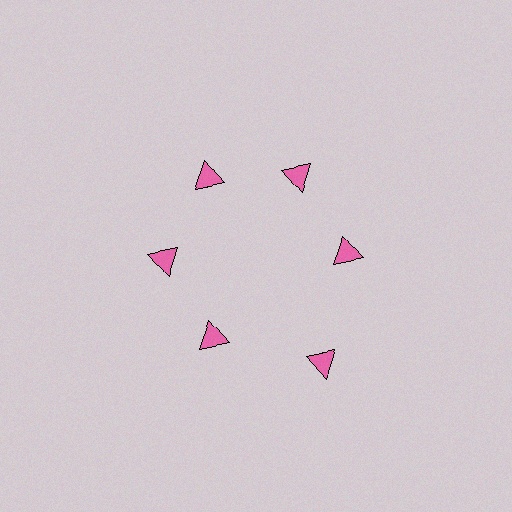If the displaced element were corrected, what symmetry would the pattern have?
It would have 6-fold rotational symmetry — the pattern would map onto itself every 60 degrees.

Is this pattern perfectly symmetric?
No. The 6 pink triangles are arranged in a ring, but one element near the 5 o'clock position is pushed outward from the center, breaking the 6-fold rotational symmetry.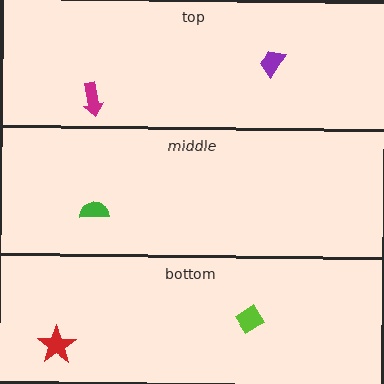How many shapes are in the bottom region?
2.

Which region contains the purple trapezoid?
The top region.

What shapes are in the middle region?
The green semicircle.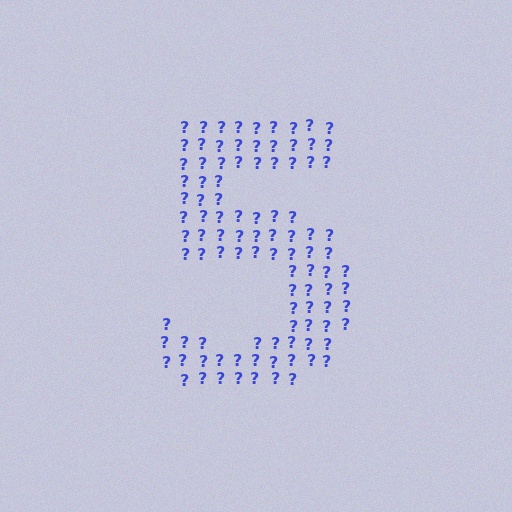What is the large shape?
The large shape is the digit 5.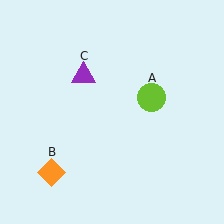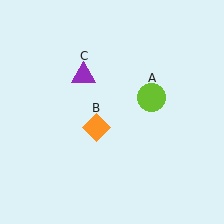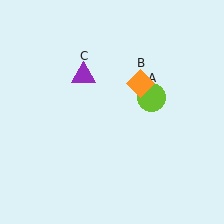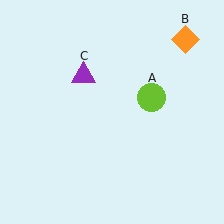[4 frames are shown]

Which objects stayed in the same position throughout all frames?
Lime circle (object A) and purple triangle (object C) remained stationary.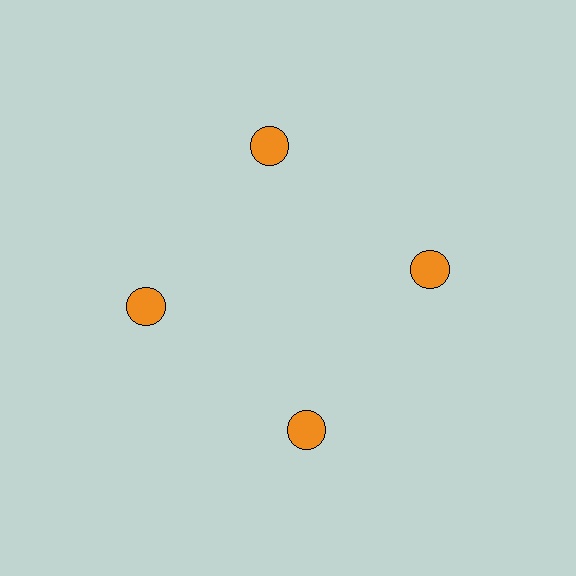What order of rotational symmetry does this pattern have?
This pattern has 4-fold rotational symmetry.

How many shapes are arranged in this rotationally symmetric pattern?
There are 4 shapes, arranged in 4 groups of 1.